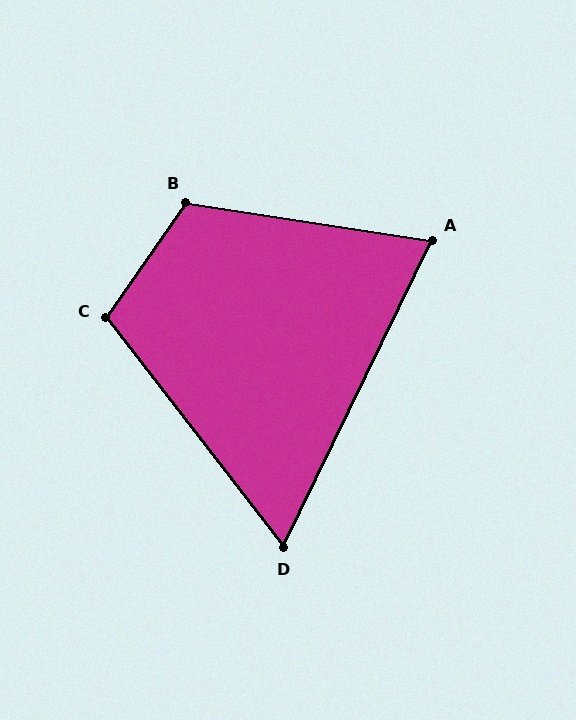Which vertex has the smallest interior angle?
D, at approximately 64 degrees.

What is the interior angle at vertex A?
Approximately 73 degrees (acute).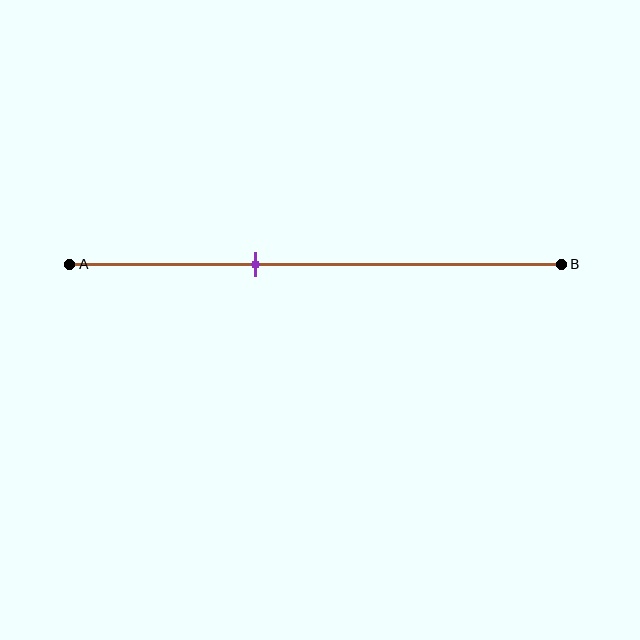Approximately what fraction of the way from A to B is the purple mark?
The purple mark is approximately 40% of the way from A to B.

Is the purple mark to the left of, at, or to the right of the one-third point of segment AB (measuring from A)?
The purple mark is to the right of the one-third point of segment AB.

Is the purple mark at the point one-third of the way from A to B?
No, the mark is at about 40% from A, not at the 33% one-third point.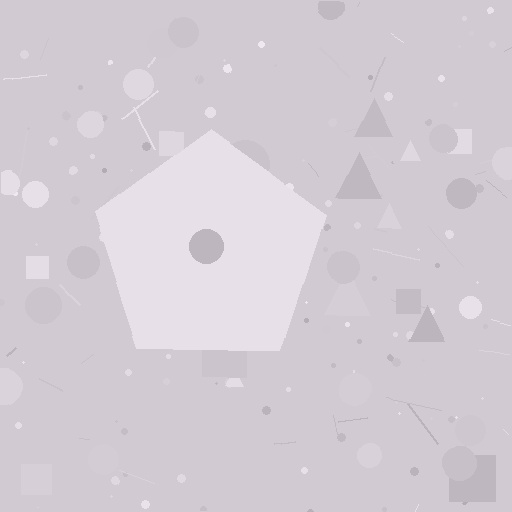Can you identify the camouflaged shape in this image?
The camouflaged shape is a pentagon.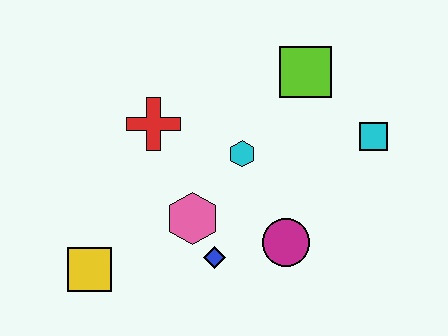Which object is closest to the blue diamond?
The pink hexagon is closest to the blue diamond.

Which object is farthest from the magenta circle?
The yellow square is farthest from the magenta circle.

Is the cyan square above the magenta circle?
Yes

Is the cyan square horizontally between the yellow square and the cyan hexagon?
No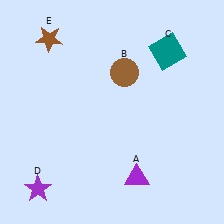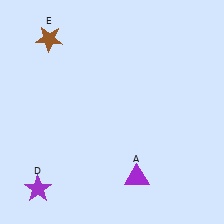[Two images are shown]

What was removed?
The brown circle (B), the teal square (C) were removed in Image 2.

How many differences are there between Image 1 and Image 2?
There are 2 differences between the two images.